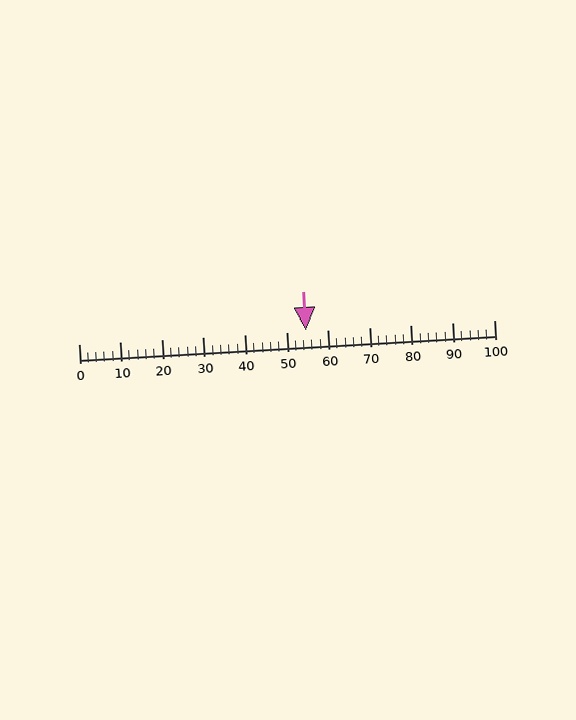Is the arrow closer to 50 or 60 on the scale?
The arrow is closer to 50.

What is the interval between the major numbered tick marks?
The major tick marks are spaced 10 units apart.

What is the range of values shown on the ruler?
The ruler shows values from 0 to 100.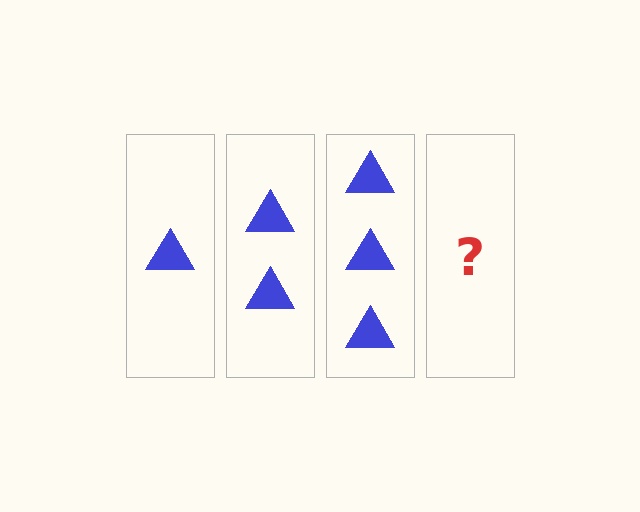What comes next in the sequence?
The next element should be 4 triangles.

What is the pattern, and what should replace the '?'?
The pattern is that each step adds one more triangle. The '?' should be 4 triangles.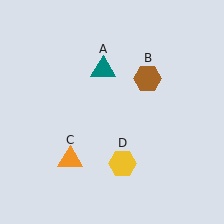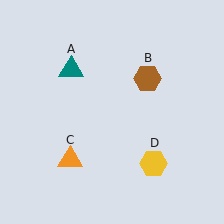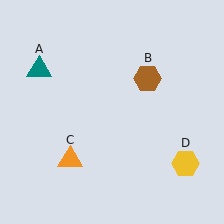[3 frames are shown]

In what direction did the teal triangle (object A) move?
The teal triangle (object A) moved left.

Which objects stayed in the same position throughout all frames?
Brown hexagon (object B) and orange triangle (object C) remained stationary.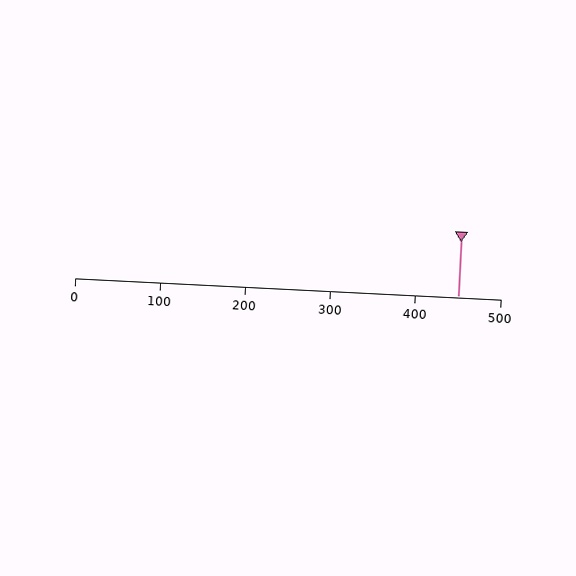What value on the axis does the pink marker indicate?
The marker indicates approximately 450.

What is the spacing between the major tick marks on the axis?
The major ticks are spaced 100 apart.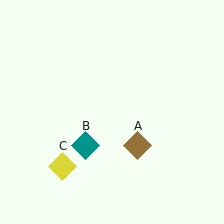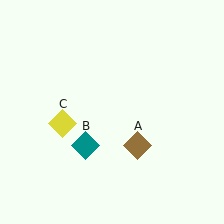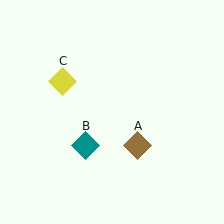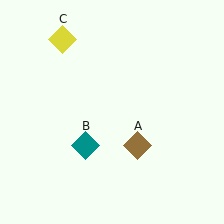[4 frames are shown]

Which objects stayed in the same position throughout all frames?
Brown diamond (object A) and teal diamond (object B) remained stationary.